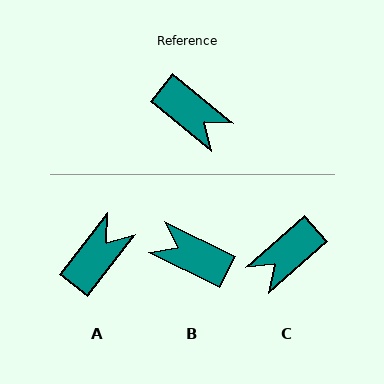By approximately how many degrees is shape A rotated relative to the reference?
Approximately 92 degrees counter-clockwise.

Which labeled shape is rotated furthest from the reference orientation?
B, about 167 degrees away.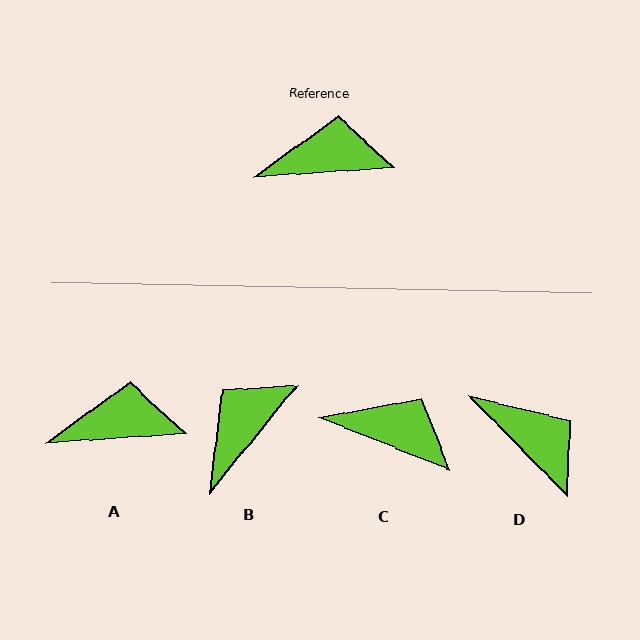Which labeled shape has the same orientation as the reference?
A.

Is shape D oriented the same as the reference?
No, it is off by about 50 degrees.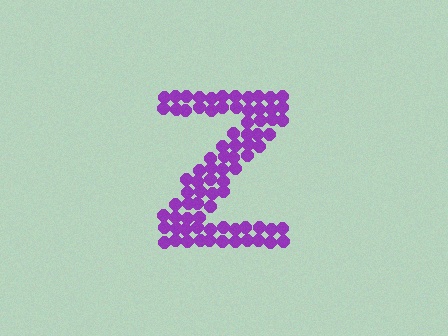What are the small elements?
The small elements are circles.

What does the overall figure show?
The overall figure shows the letter Z.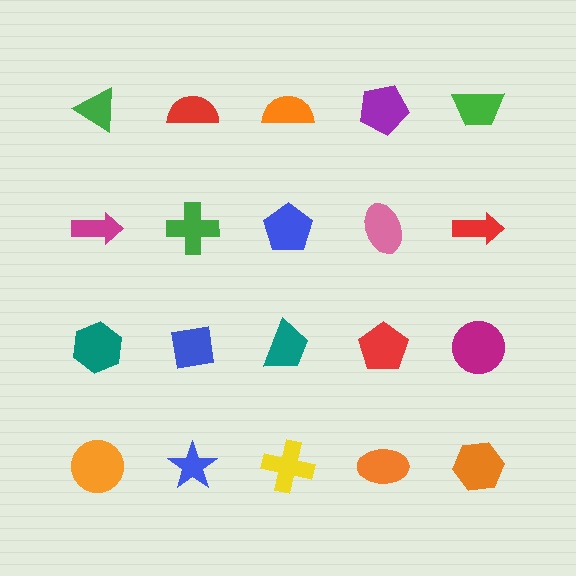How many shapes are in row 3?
5 shapes.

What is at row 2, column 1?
A magenta arrow.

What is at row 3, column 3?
A teal trapezoid.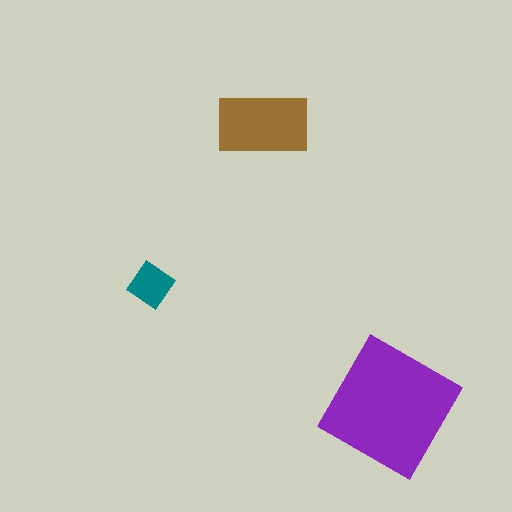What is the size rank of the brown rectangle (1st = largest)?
2nd.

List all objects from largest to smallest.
The purple square, the brown rectangle, the teal diamond.